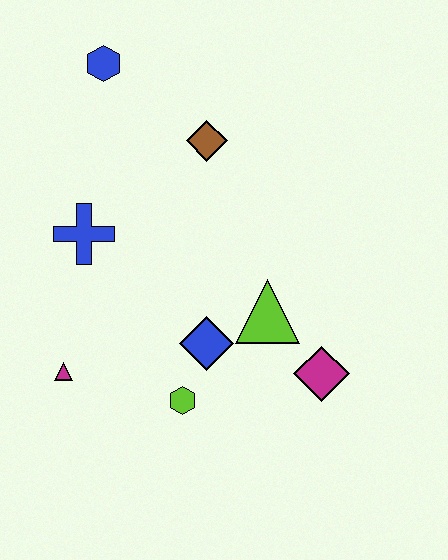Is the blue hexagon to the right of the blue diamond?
No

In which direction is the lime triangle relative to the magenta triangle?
The lime triangle is to the right of the magenta triangle.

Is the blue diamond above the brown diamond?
No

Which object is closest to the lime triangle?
The blue diamond is closest to the lime triangle.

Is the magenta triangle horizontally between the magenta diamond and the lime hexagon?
No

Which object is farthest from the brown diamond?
The magenta triangle is farthest from the brown diamond.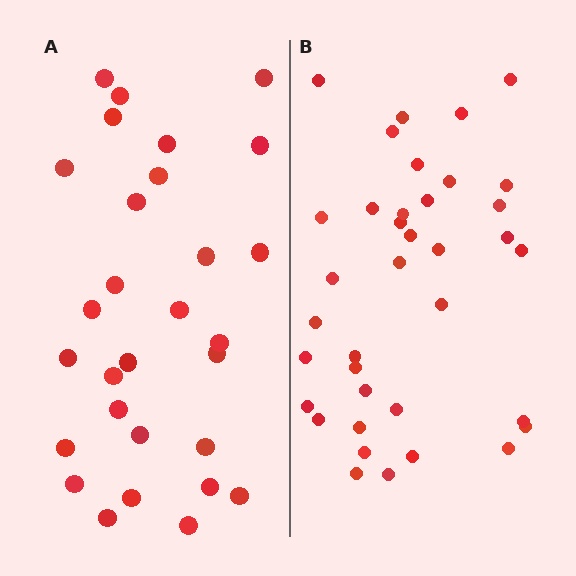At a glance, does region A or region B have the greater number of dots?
Region B (the right region) has more dots.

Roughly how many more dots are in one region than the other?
Region B has roughly 8 or so more dots than region A.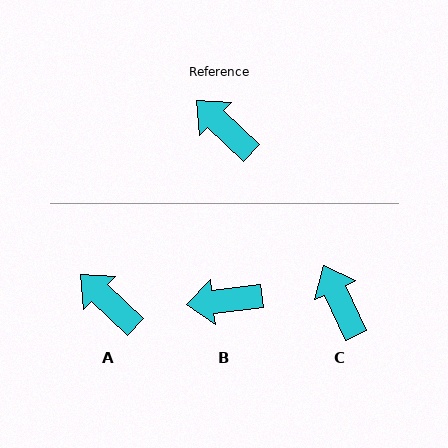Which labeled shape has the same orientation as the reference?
A.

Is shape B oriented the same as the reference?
No, it is off by about 50 degrees.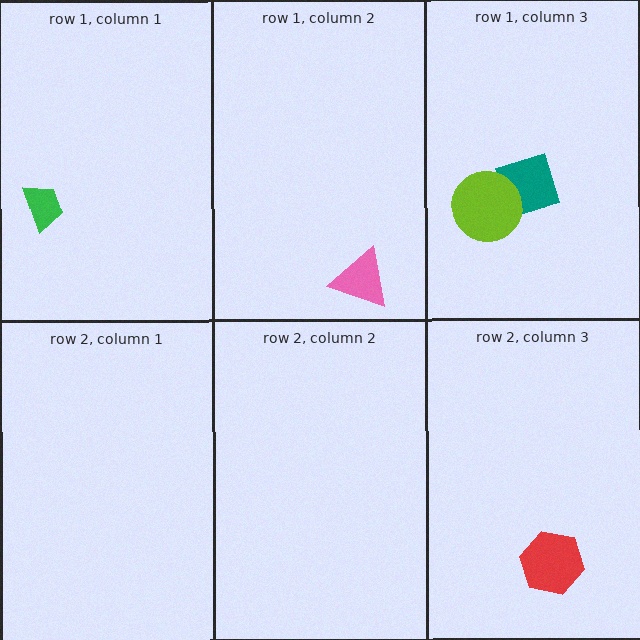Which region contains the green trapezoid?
The row 1, column 1 region.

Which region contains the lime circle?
The row 1, column 3 region.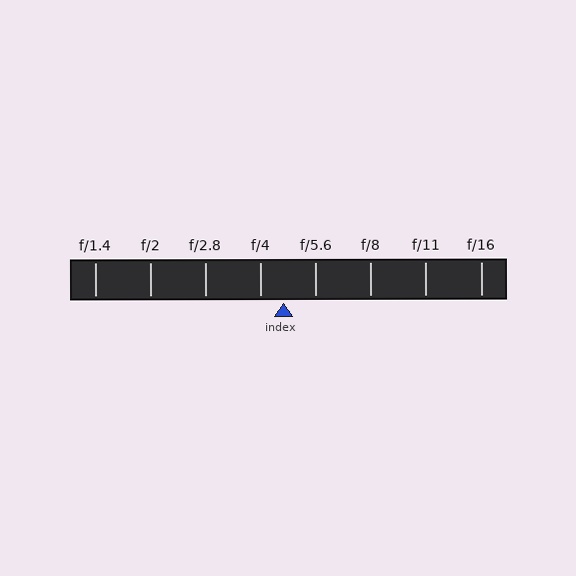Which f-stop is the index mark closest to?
The index mark is closest to f/4.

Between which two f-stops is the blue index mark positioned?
The index mark is between f/4 and f/5.6.